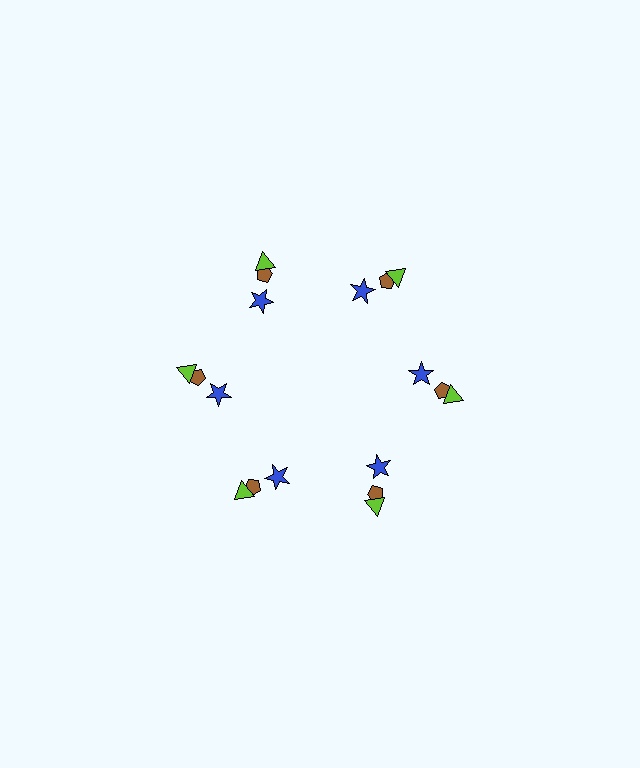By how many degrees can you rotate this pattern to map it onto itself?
The pattern maps onto itself every 60 degrees of rotation.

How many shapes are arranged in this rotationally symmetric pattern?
There are 18 shapes, arranged in 6 groups of 3.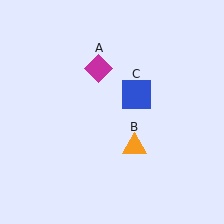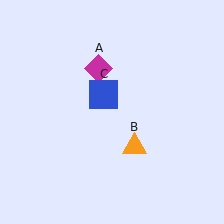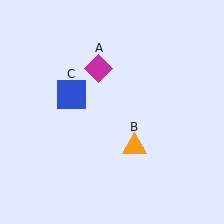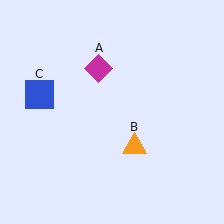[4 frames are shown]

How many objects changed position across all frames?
1 object changed position: blue square (object C).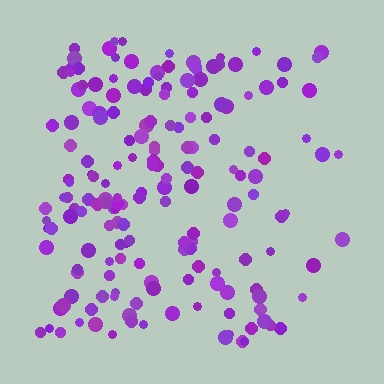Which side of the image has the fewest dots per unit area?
The right.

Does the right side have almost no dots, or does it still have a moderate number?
Still a moderate number, just noticeably fewer than the left.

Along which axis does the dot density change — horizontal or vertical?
Horizontal.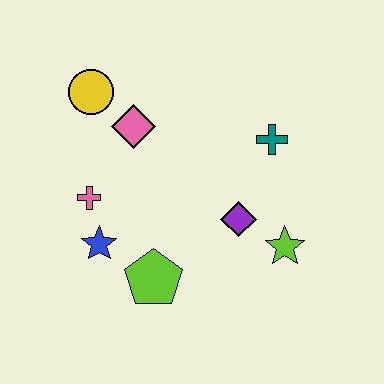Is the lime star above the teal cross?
No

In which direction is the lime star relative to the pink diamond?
The lime star is to the right of the pink diamond.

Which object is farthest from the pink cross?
The lime star is farthest from the pink cross.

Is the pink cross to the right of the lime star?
No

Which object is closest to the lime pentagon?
The blue star is closest to the lime pentagon.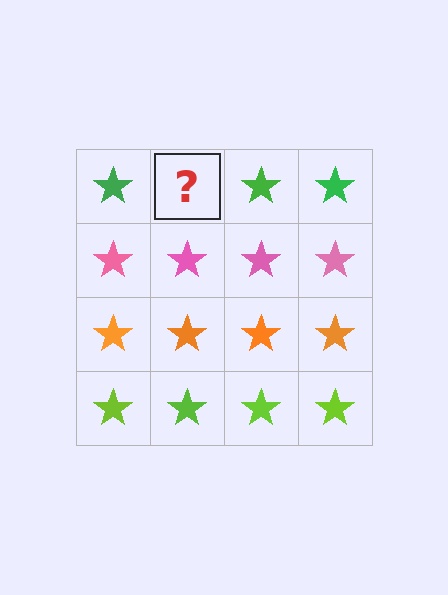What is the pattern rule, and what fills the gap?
The rule is that each row has a consistent color. The gap should be filled with a green star.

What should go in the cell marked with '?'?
The missing cell should contain a green star.